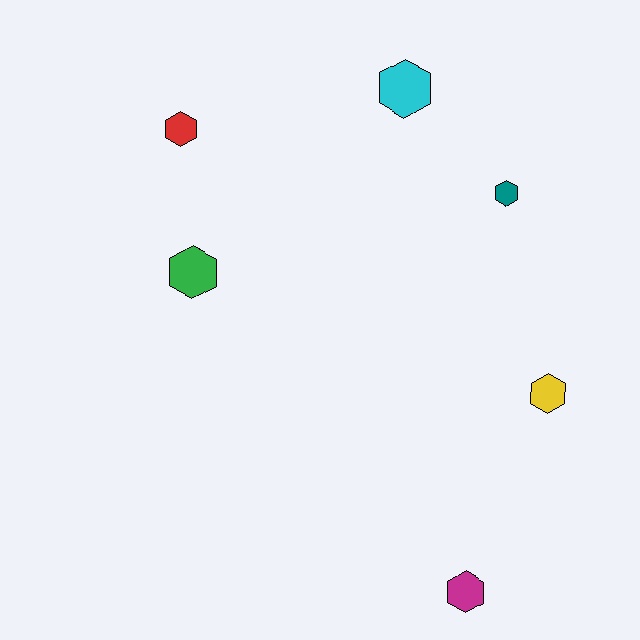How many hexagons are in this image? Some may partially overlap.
There are 6 hexagons.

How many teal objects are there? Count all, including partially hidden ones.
There is 1 teal object.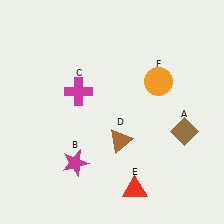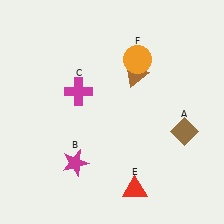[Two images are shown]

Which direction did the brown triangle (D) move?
The brown triangle (D) moved up.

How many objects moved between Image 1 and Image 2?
2 objects moved between the two images.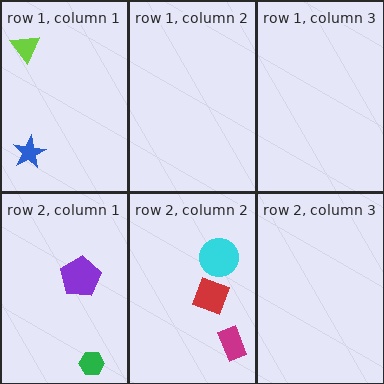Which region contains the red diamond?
The row 2, column 2 region.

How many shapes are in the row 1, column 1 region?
2.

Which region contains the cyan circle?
The row 2, column 2 region.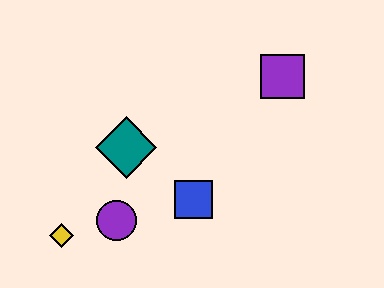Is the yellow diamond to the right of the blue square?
No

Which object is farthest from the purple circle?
The purple square is farthest from the purple circle.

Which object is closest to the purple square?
The blue square is closest to the purple square.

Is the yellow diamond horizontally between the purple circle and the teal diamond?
No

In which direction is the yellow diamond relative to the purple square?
The yellow diamond is to the left of the purple square.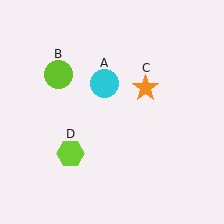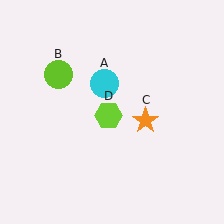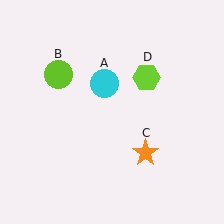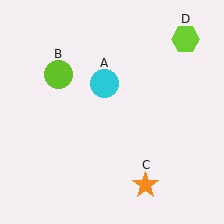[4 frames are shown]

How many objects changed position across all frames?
2 objects changed position: orange star (object C), lime hexagon (object D).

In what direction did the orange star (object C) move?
The orange star (object C) moved down.